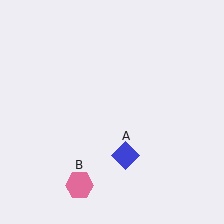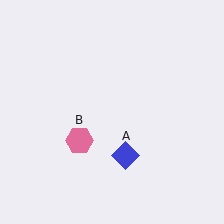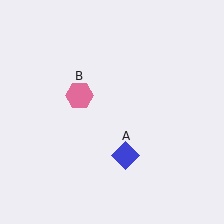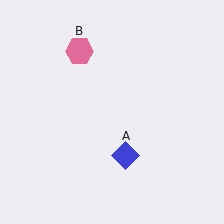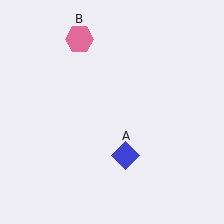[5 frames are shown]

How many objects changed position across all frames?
1 object changed position: pink hexagon (object B).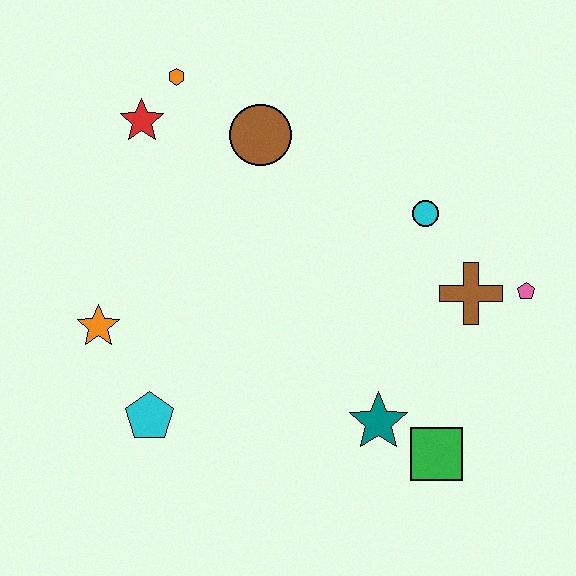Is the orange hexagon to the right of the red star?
Yes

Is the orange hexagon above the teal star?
Yes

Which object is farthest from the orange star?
The pink pentagon is farthest from the orange star.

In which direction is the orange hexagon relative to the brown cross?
The orange hexagon is to the left of the brown cross.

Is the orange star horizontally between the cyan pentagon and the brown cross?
No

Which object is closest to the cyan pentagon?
The orange star is closest to the cyan pentagon.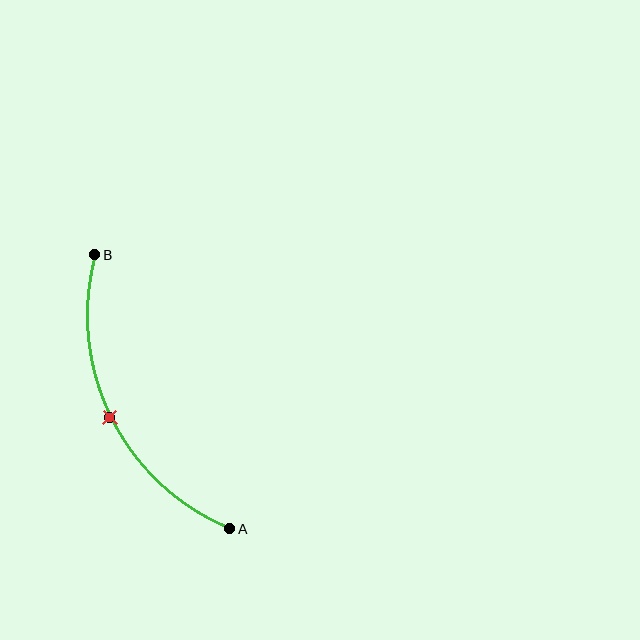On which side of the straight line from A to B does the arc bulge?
The arc bulges to the left of the straight line connecting A and B.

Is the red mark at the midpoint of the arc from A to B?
Yes. The red mark lies on the arc at equal arc-length from both A and B — it is the arc midpoint.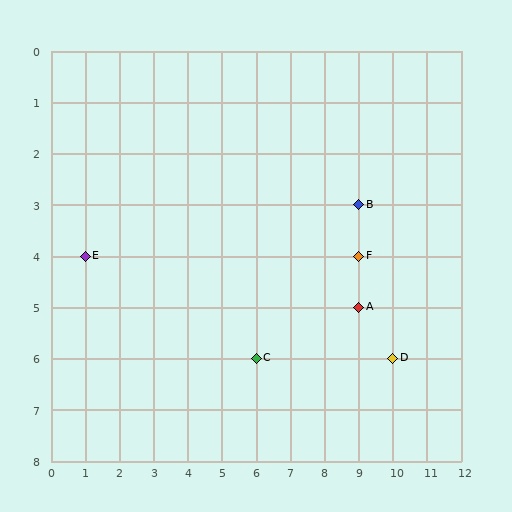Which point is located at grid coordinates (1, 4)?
Point E is at (1, 4).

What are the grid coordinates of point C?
Point C is at grid coordinates (6, 6).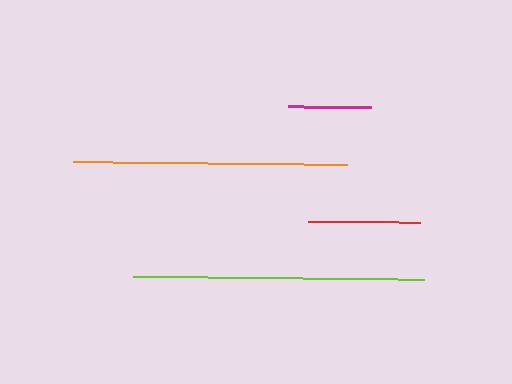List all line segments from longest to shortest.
From longest to shortest: lime, orange, red, magenta.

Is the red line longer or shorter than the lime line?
The lime line is longer than the red line.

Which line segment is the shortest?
The magenta line is the shortest at approximately 84 pixels.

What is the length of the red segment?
The red segment is approximately 112 pixels long.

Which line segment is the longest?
The lime line is the longest at approximately 291 pixels.